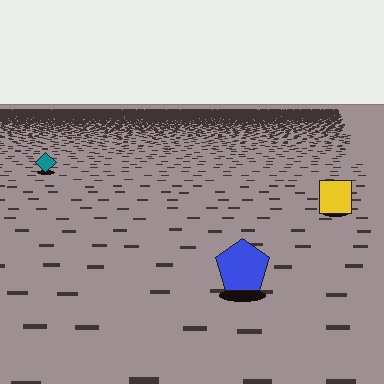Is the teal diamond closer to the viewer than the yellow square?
No. The yellow square is closer — you can tell from the texture gradient: the ground texture is coarser near it.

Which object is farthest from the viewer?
The teal diamond is farthest from the viewer. It appears smaller and the ground texture around it is denser.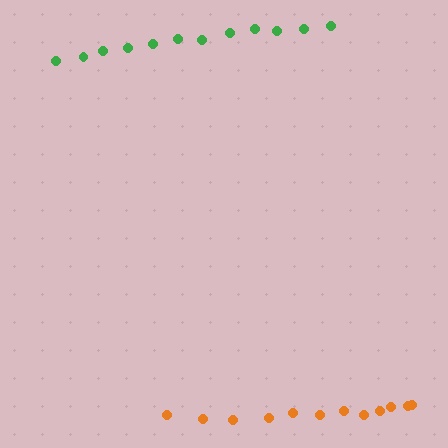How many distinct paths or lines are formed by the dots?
There are 2 distinct paths.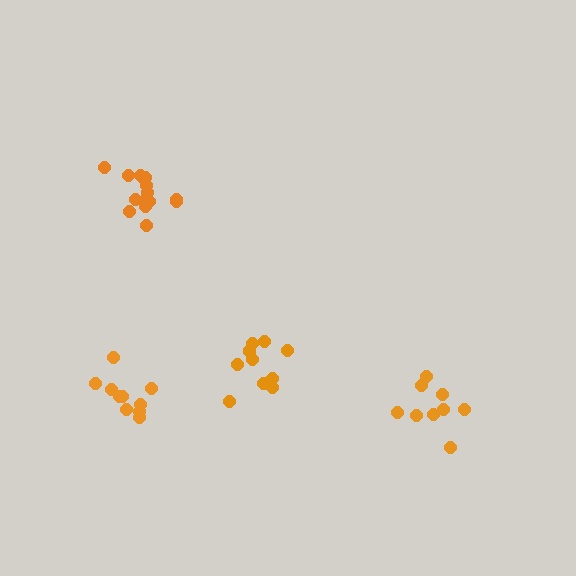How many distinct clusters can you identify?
There are 4 distinct clusters.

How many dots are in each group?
Group 1: 11 dots, Group 2: 15 dots, Group 3: 10 dots, Group 4: 9 dots (45 total).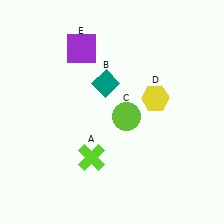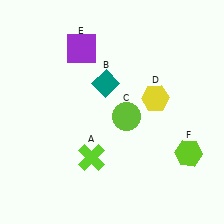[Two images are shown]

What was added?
A lime hexagon (F) was added in Image 2.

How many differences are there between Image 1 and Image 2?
There is 1 difference between the two images.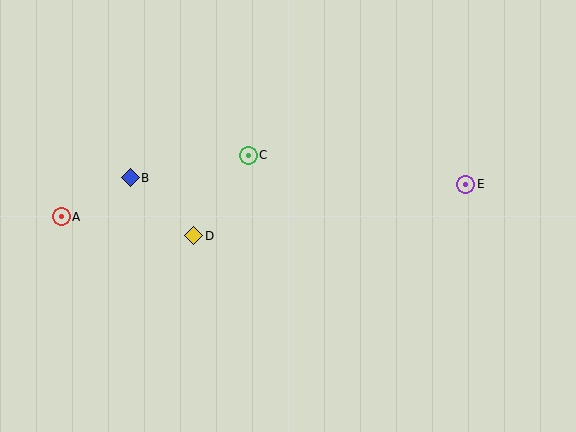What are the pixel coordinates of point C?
Point C is at (248, 155).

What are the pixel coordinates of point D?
Point D is at (194, 236).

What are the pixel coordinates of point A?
Point A is at (61, 217).